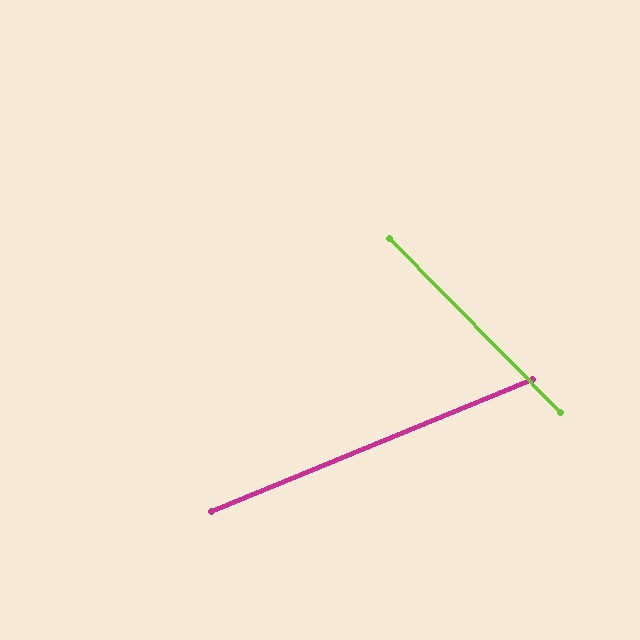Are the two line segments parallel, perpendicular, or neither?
Neither parallel nor perpendicular — they differ by about 68°.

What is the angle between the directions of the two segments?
Approximately 68 degrees.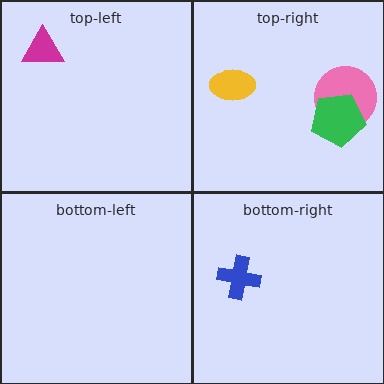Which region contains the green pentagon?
The top-right region.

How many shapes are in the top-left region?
1.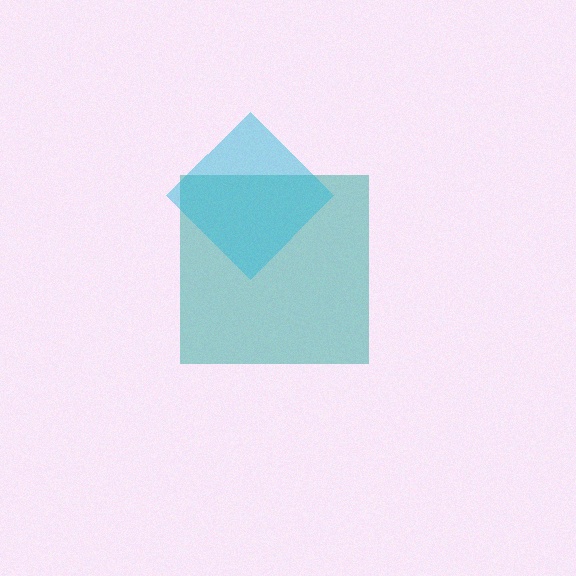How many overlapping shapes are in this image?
There are 2 overlapping shapes in the image.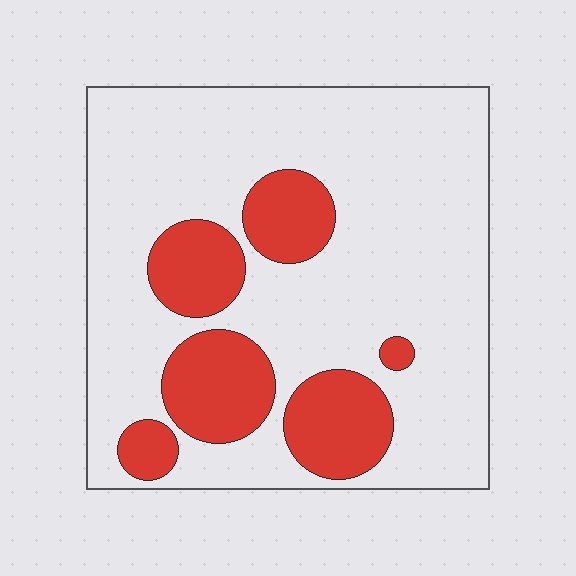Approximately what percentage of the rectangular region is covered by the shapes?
Approximately 25%.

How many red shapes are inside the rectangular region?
6.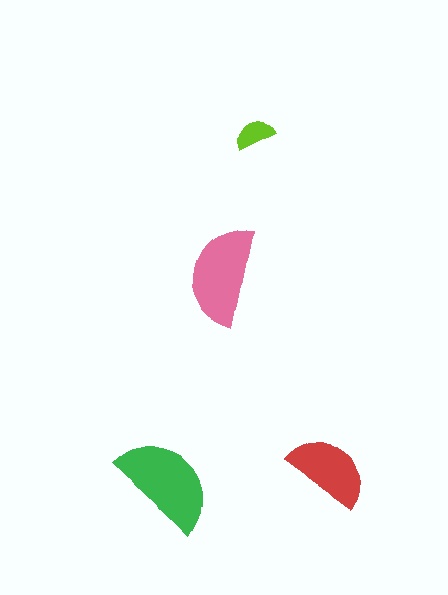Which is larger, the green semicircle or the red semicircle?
The green one.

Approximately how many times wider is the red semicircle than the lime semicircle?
About 2 times wider.